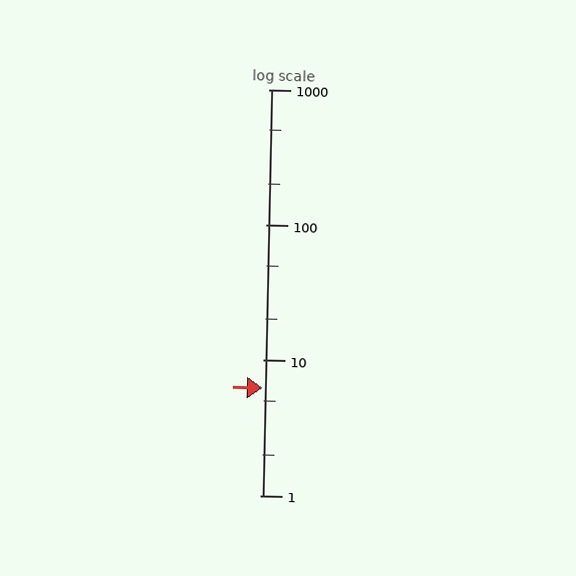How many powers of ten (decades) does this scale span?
The scale spans 3 decades, from 1 to 1000.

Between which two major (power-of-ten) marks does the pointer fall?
The pointer is between 1 and 10.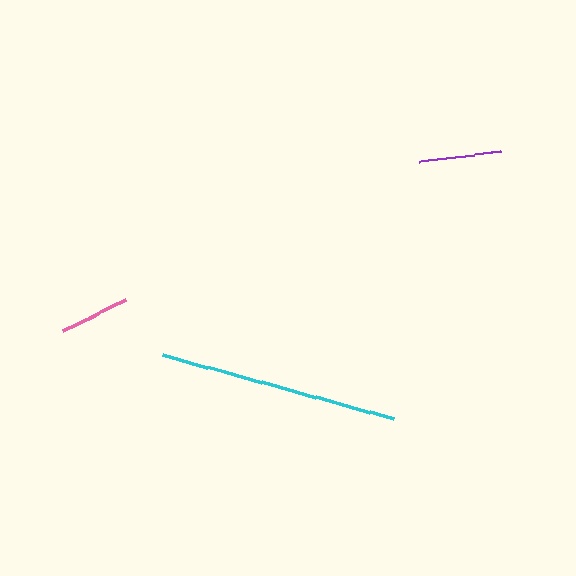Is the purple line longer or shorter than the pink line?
The purple line is longer than the pink line.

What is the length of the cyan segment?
The cyan segment is approximately 240 pixels long.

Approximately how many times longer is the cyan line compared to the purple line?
The cyan line is approximately 2.9 times the length of the purple line.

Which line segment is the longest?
The cyan line is the longest at approximately 240 pixels.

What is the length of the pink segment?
The pink segment is approximately 71 pixels long.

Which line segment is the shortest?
The pink line is the shortest at approximately 71 pixels.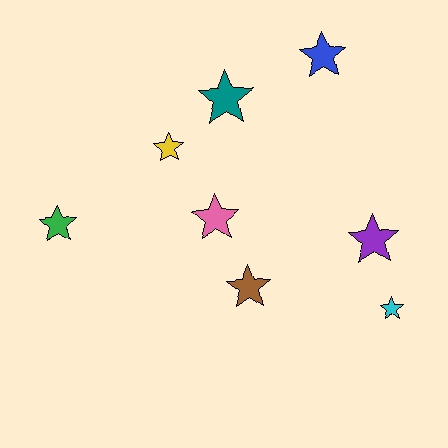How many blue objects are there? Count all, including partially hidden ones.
There is 1 blue object.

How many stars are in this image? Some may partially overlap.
There are 8 stars.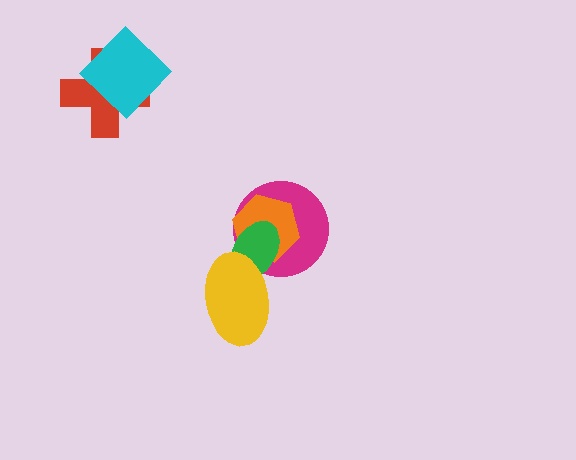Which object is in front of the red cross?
The cyan diamond is in front of the red cross.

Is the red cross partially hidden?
Yes, it is partially covered by another shape.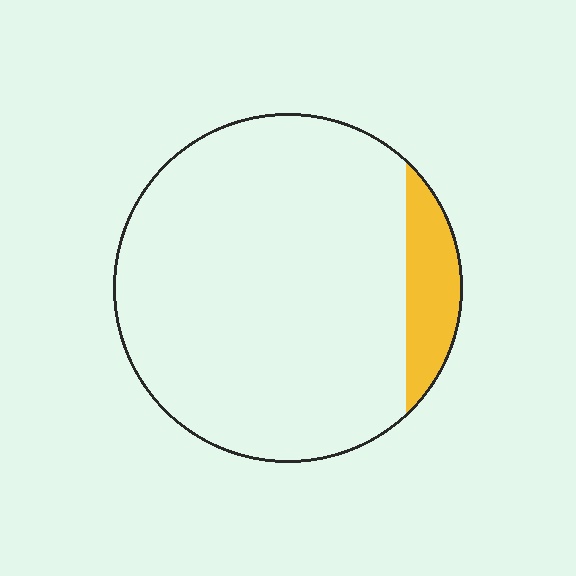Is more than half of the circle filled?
No.